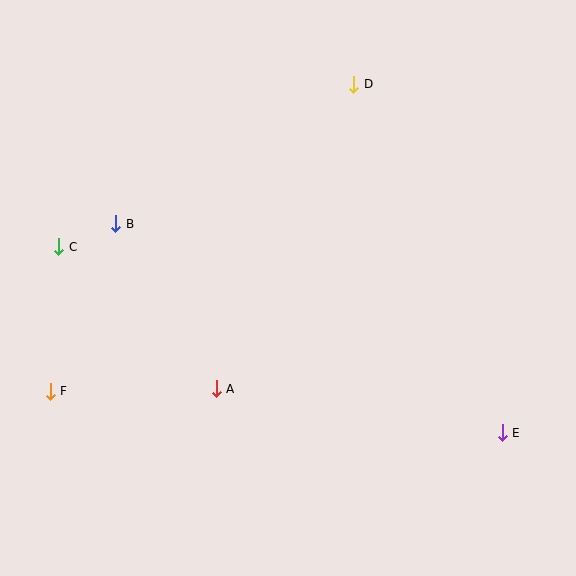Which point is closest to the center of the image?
Point A at (216, 389) is closest to the center.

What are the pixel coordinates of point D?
Point D is at (354, 84).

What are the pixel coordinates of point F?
Point F is at (50, 391).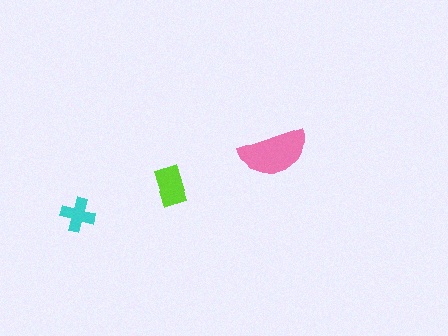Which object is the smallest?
The cyan cross.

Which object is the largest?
The pink semicircle.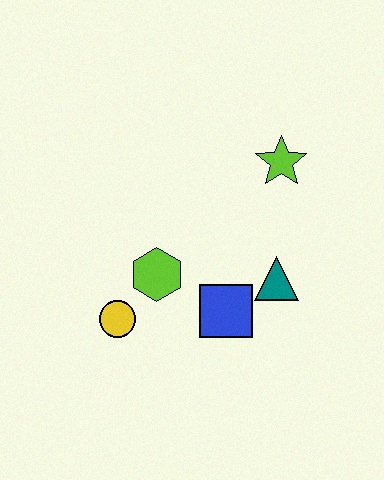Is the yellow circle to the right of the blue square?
No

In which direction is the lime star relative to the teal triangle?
The lime star is above the teal triangle.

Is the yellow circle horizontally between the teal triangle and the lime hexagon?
No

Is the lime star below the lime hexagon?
No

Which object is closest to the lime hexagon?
The yellow circle is closest to the lime hexagon.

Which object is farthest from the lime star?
The yellow circle is farthest from the lime star.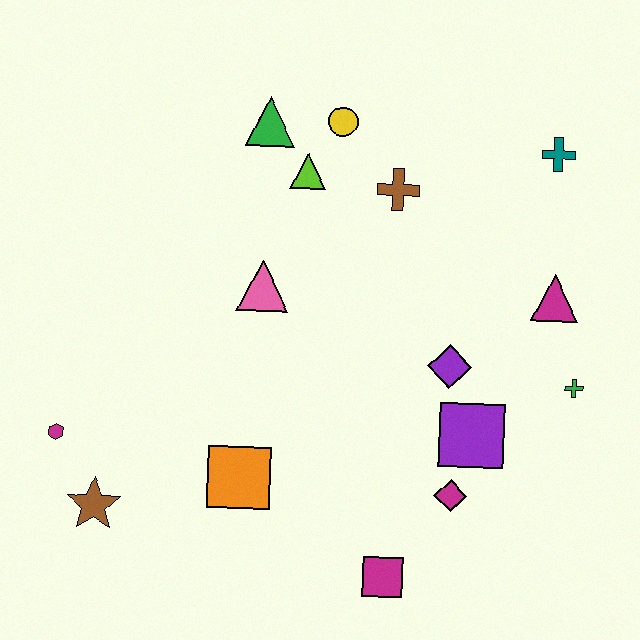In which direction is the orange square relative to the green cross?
The orange square is to the left of the green cross.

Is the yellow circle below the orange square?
No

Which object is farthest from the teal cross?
The brown star is farthest from the teal cross.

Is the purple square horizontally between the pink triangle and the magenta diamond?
No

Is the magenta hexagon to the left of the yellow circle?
Yes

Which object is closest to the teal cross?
The magenta triangle is closest to the teal cross.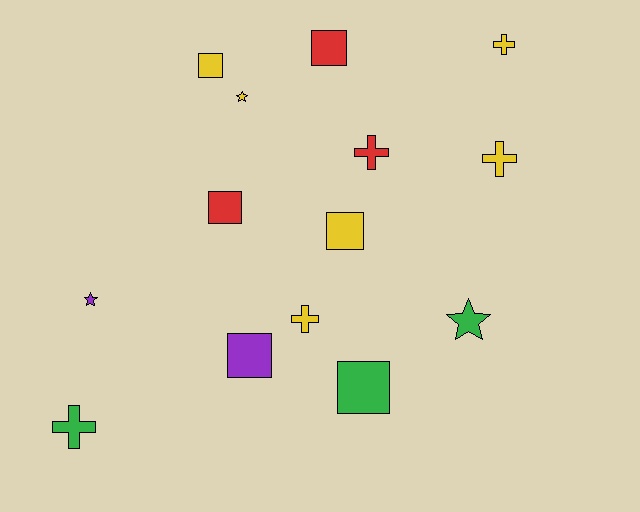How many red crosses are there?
There is 1 red cross.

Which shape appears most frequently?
Square, with 6 objects.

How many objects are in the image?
There are 14 objects.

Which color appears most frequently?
Yellow, with 6 objects.